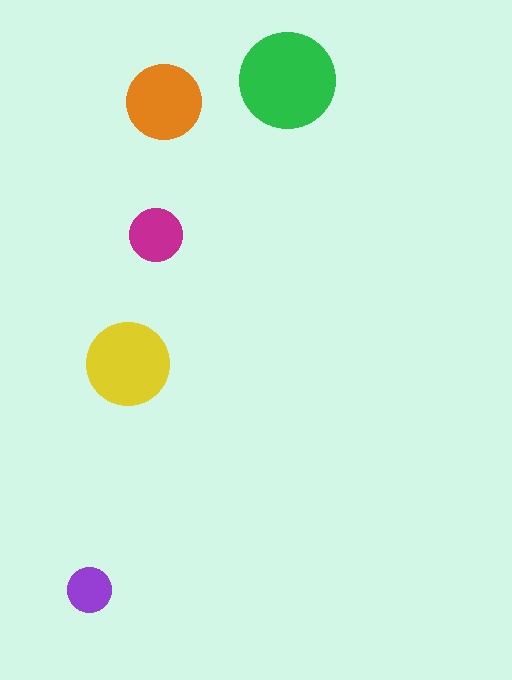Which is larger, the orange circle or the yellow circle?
The yellow one.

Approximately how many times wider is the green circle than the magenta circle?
About 2 times wider.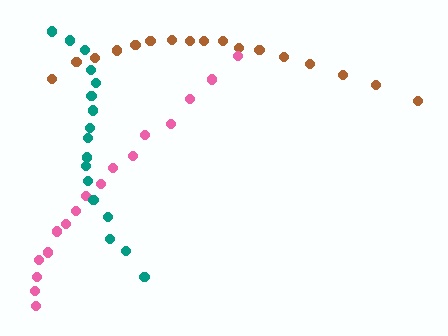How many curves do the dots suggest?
There are 3 distinct paths.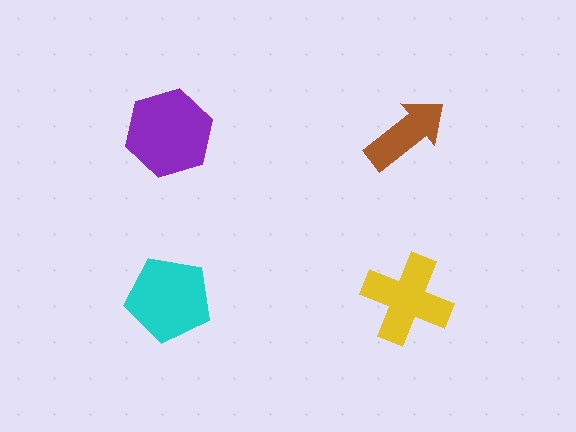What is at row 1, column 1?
A purple hexagon.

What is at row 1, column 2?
A brown arrow.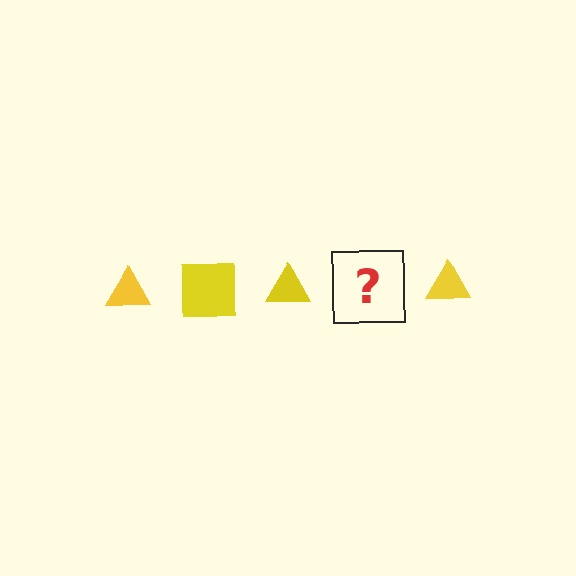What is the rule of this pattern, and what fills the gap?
The rule is that the pattern cycles through triangle, square shapes in yellow. The gap should be filled with a yellow square.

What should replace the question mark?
The question mark should be replaced with a yellow square.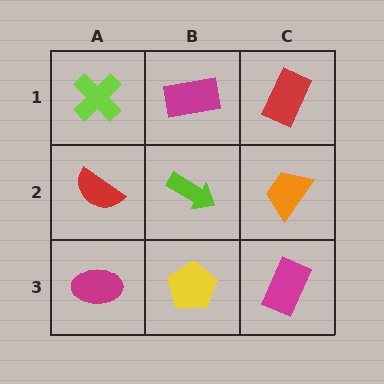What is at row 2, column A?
A red semicircle.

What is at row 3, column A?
A magenta ellipse.